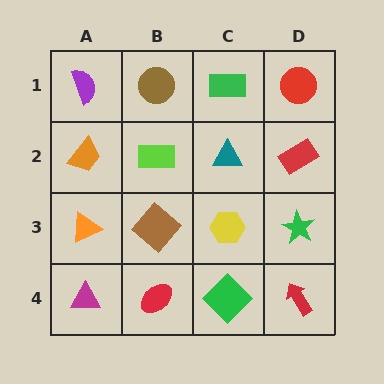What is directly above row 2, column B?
A brown circle.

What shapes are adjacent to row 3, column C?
A teal triangle (row 2, column C), a green diamond (row 4, column C), a brown diamond (row 3, column B), a green star (row 3, column D).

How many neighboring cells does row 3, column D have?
3.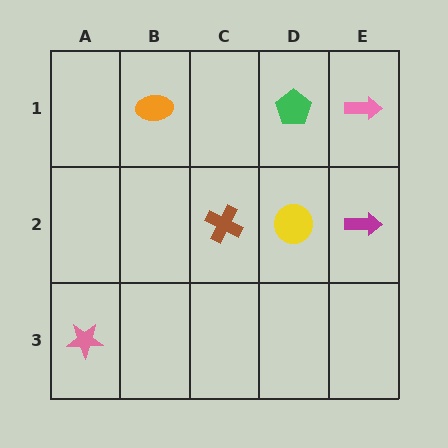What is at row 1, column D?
A green pentagon.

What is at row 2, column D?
A yellow circle.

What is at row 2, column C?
A brown cross.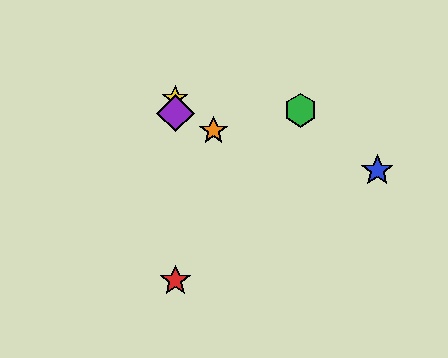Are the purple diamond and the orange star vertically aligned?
No, the purple diamond is at x≈175 and the orange star is at x≈214.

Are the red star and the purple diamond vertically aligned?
Yes, both are at x≈175.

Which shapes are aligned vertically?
The red star, the yellow star, the purple diamond are aligned vertically.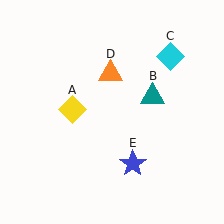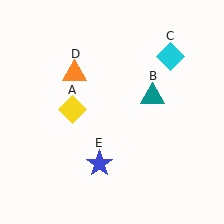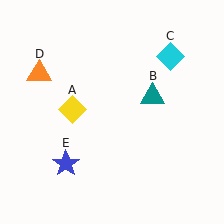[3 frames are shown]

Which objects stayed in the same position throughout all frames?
Yellow diamond (object A) and teal triangle (object B) and cyan diamond (object C) remained stationary.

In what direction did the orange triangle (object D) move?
The orange triangle (object D) moved left.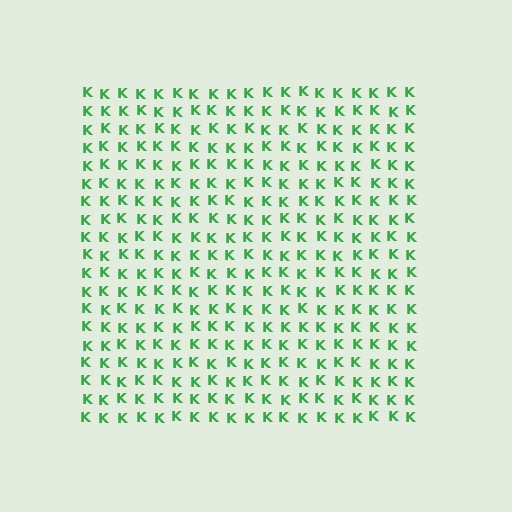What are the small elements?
The small elements are letter K's.